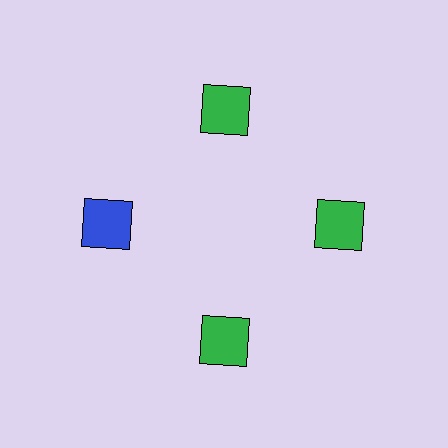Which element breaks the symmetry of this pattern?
The blue square at roughly the 9 o'clock position breaks the symmetry. All other shapes are green squares.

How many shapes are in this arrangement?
There are 4 shapes arranged in a ring pattern.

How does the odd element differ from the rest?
It has a different color: blue instead of green.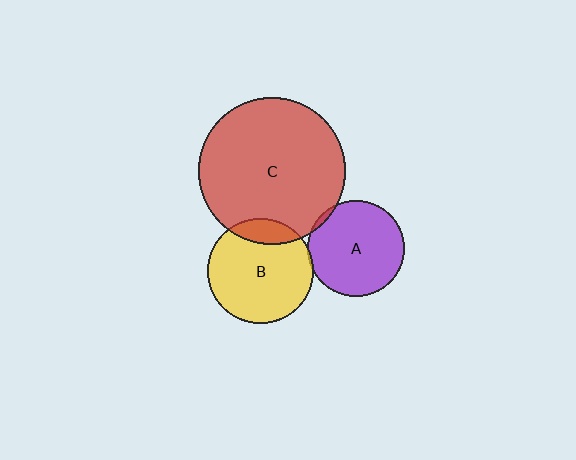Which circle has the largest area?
Circle C (red).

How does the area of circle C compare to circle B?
Approximately 2.0 times.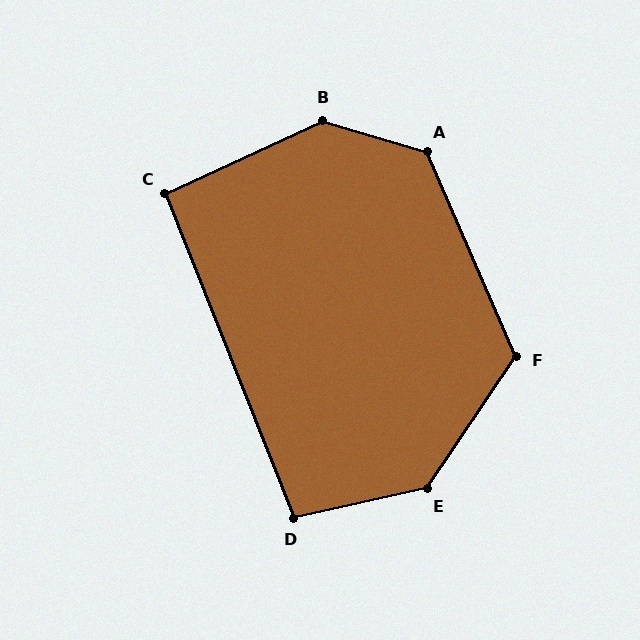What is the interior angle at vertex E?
Approximately 137 degrees (obtuse).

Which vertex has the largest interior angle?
B, at approximately 138 degrees.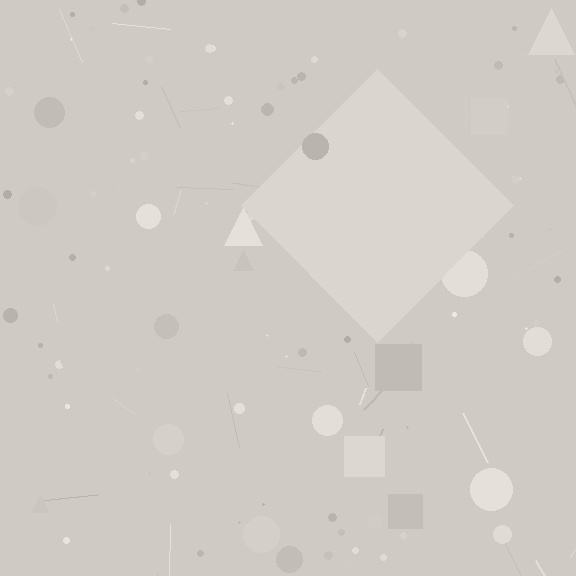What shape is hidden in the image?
A diamond is hidden in the image.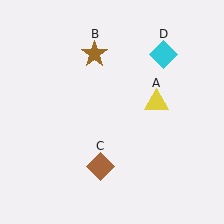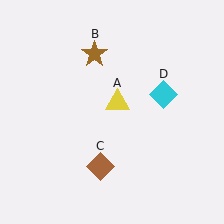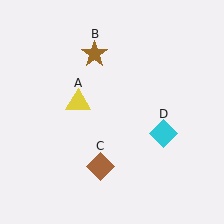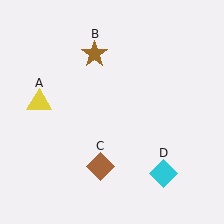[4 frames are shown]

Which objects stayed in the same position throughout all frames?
Brown star (object B) and brown diamond (object C) remained stationary.